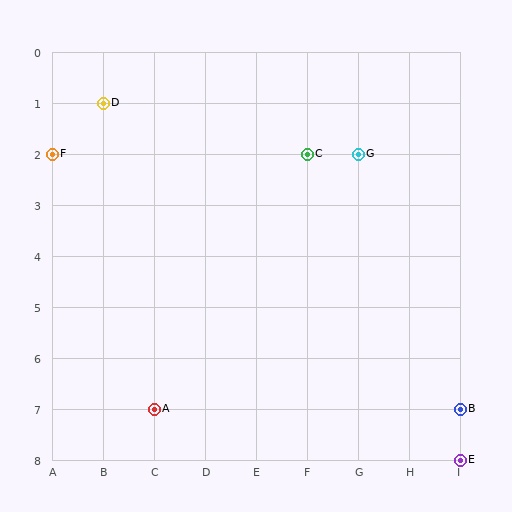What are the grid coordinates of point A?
Point A is at grid coordinates (C, 7).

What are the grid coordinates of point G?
Point G is at grid coordinates (G, 2).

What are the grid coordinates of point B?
Point B is at grid coordinates (I, 7).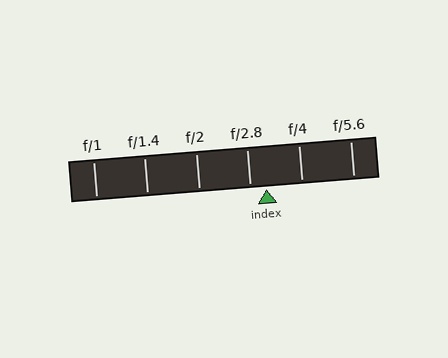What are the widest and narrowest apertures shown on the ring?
The widest aperture shown is f/1 and the narrowest is f/5.6.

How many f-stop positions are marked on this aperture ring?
There are 6 f-stop positions marked.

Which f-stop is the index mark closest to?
The index mark is closest to f/2.8.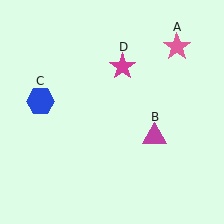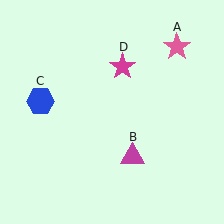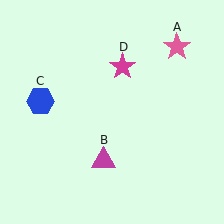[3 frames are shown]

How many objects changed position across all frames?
1 object changed position: magenta triangle (object B).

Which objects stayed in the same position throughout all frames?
Pink star (object A) and blue hexagon (object C) and magenta star (object D) remained stationary.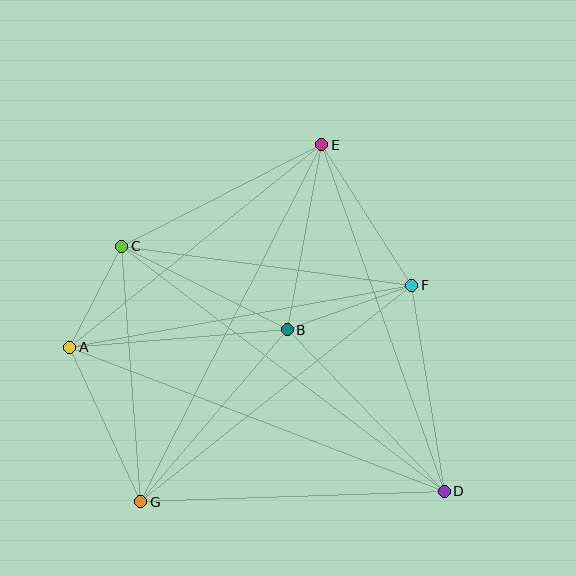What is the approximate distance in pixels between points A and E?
The distance between A and E is approximately 323 pixels.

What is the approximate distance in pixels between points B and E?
The distance between B and E is approximately 188 pixels.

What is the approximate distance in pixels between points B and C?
The distance between B and C is approximately 185 pixels.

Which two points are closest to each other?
Points A and C are closest to each other.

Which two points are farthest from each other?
Points C and D are farthest from each other.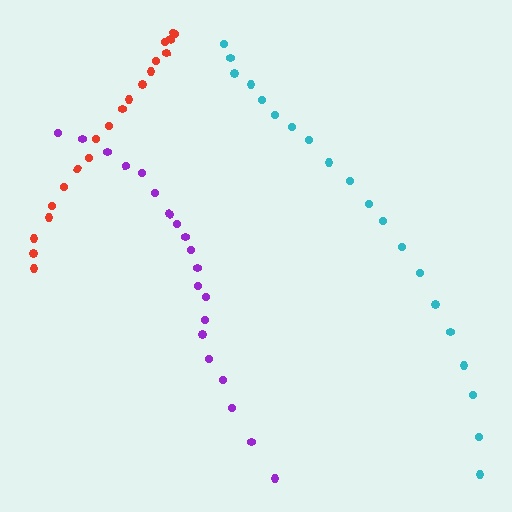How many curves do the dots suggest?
There are 3 distinct paths.